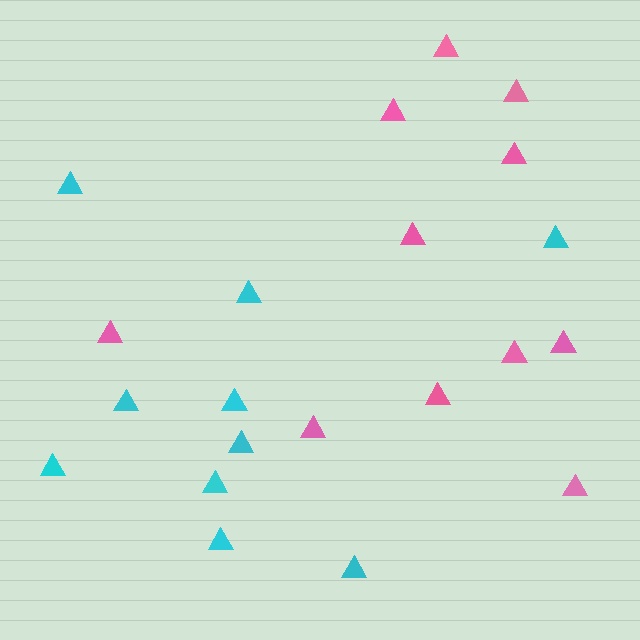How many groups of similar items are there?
There are 2 groups: one group of pink triangles (11) and one group of cyan triangles (10).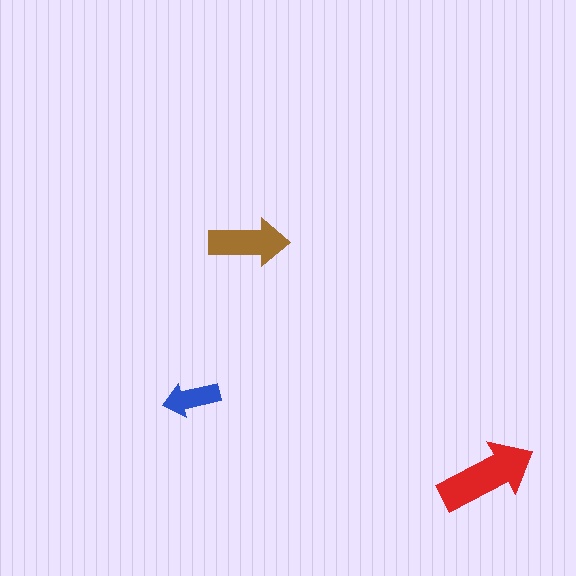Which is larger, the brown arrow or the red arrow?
The red one.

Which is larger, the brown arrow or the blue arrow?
The brown one.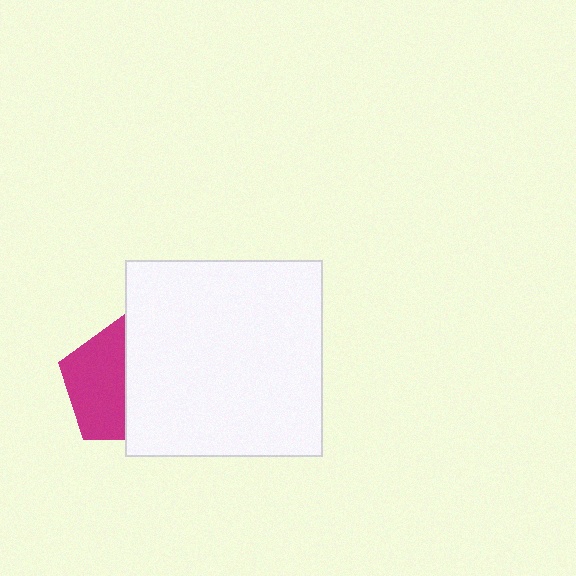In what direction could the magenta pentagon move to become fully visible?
The magenta pentagon could move left. That would shift it out from behind the white square entirely.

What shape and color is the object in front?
The object in front is a white square.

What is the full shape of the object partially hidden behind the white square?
The partially hidden object is a magenta pentagon.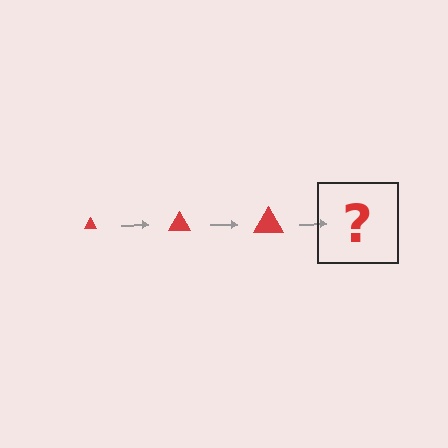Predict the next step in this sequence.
The next step is a red triangle, larger than the previous one.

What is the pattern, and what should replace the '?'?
The pattern is that the triangle gets progressively larger each step. The '?' should be a red triangle, larger than the previous one.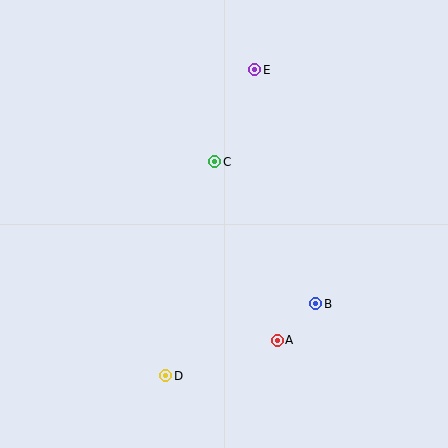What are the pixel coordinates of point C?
Point C is at (215, 162).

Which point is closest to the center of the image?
Point C at (215, 162) is closest to the center.